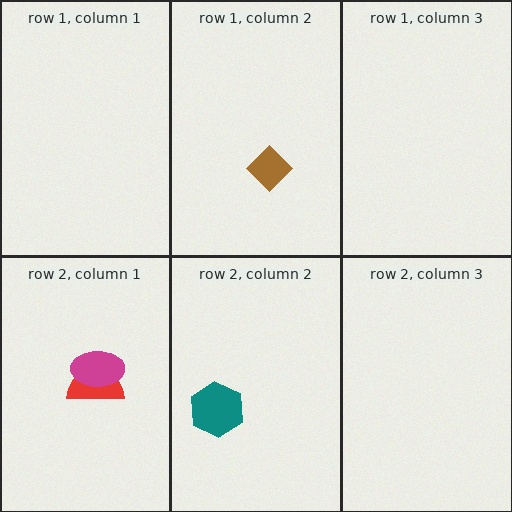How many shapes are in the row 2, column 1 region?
2.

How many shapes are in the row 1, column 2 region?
1.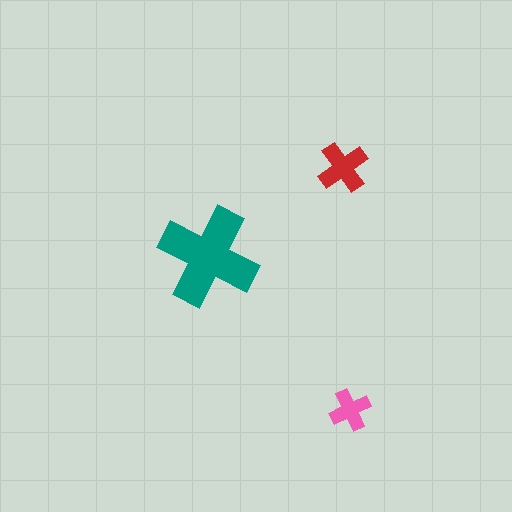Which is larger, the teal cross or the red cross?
The teal one.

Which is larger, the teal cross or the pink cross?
The teal one.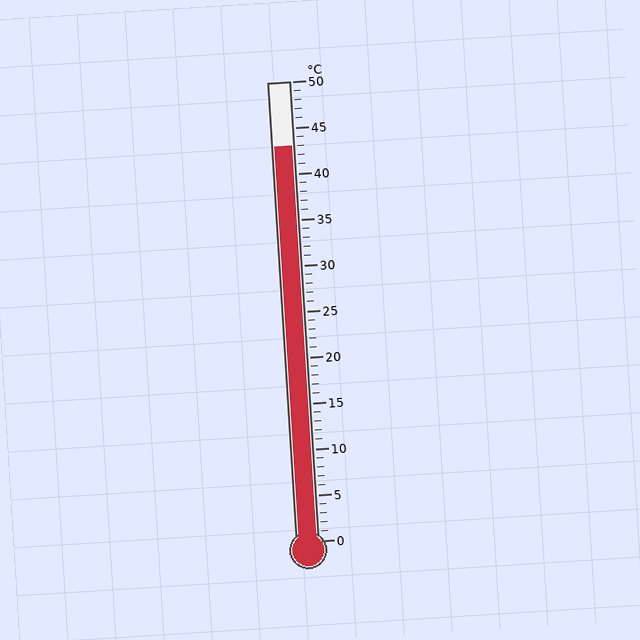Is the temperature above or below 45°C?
The temperature is below 45°C.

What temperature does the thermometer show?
The thermometer shows approximately 43°C.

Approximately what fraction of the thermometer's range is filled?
The thermometer is filled to approximately 85% of its range.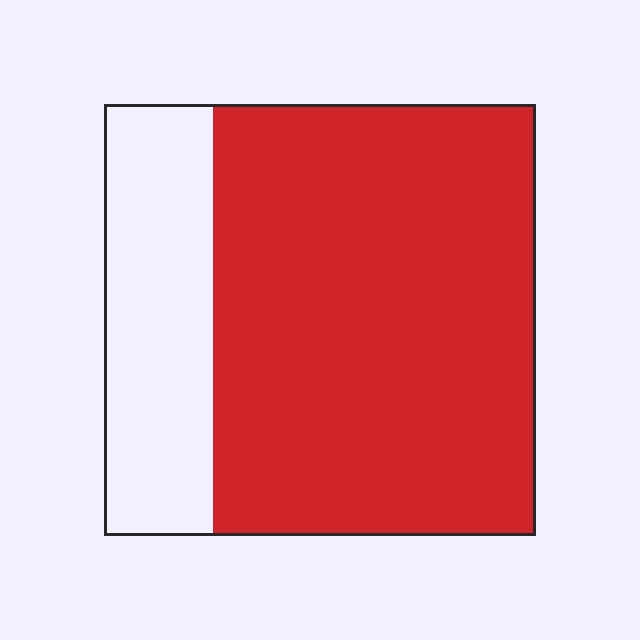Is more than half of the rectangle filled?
Yes.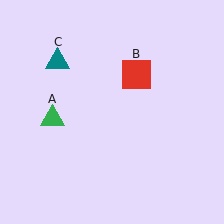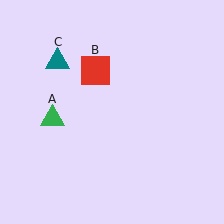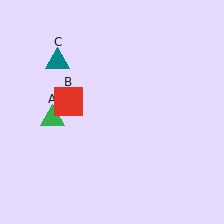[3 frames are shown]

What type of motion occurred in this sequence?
The red square (object B) rotated counterclockwise around the center of the scene.